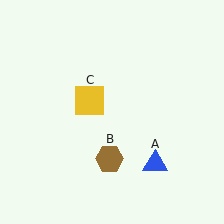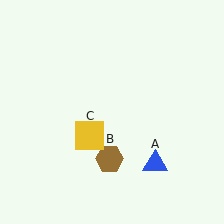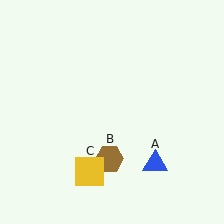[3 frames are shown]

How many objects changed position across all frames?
1 object changed position: yellow square (object C).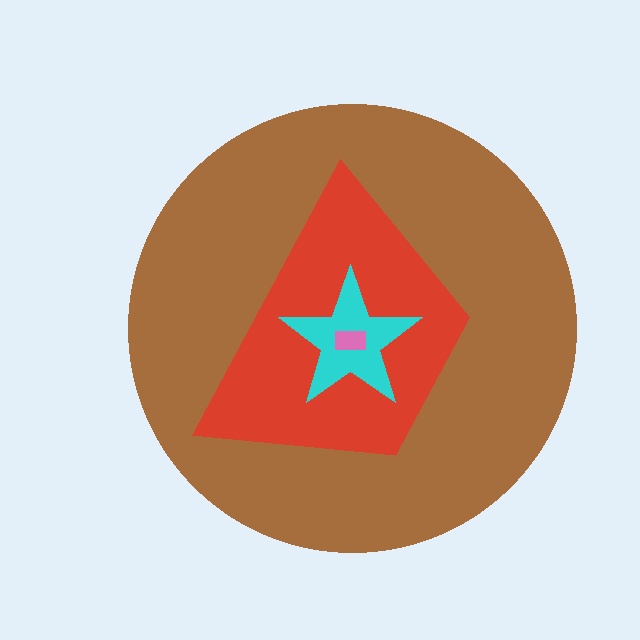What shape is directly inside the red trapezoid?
The cyan star.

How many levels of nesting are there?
4.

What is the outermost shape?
The brown circle.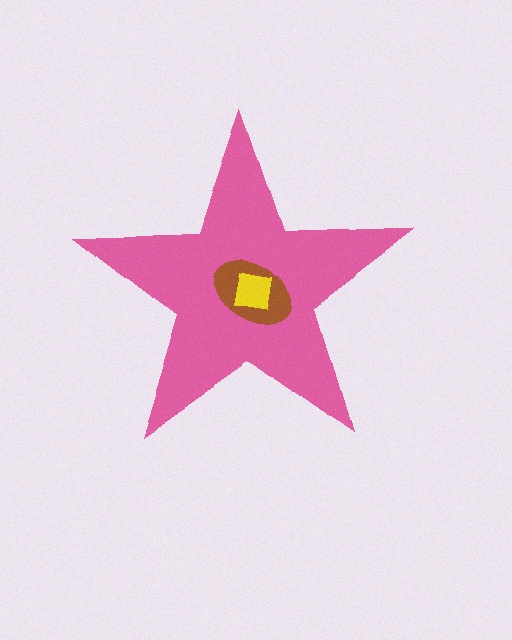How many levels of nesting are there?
3.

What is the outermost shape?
The pink star.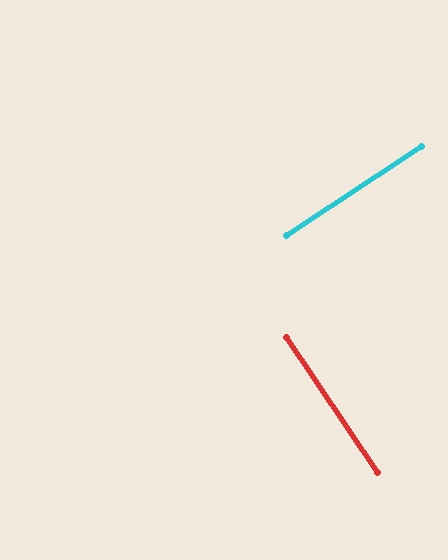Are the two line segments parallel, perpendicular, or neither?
Perpendicular — they meet at approximately 89°.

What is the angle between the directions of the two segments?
Approximately 89 degrees.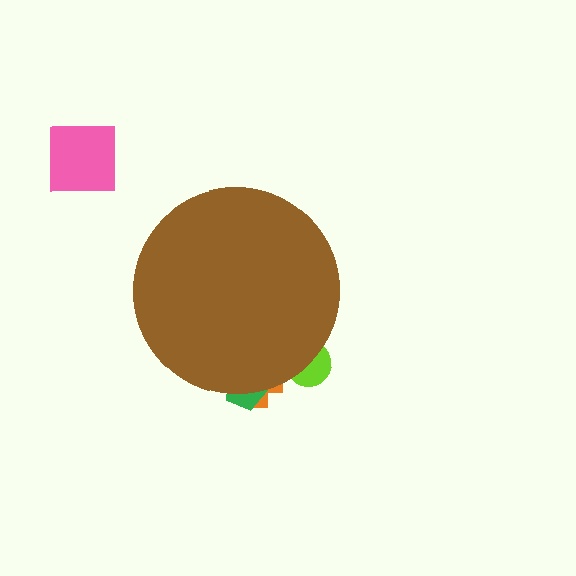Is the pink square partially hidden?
No, the pink square is fully visible.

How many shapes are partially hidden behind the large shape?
3 shapes are partially hidden.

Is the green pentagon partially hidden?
Yes, the green pentagon is partially hidden behind the brown circle.